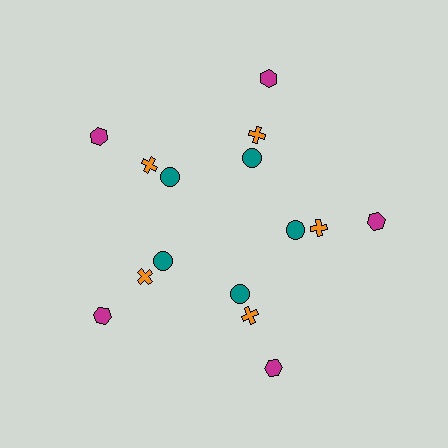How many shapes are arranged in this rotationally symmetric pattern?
There are 15 shapes, arranged in 5 groups of 3.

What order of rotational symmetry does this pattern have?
This pattern has 5-fold rotational symmetry.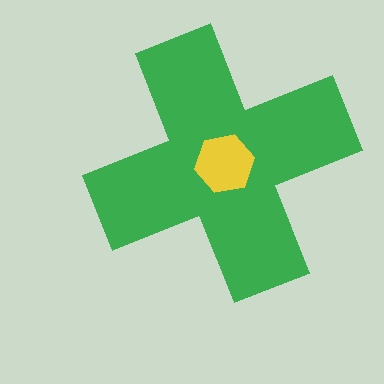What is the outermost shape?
The green cross.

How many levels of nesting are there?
2.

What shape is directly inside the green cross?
The yellow hexagon.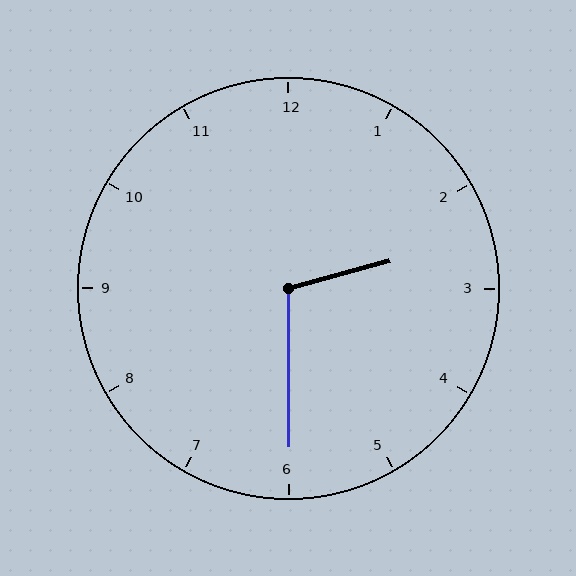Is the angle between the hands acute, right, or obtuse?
It is obtuse.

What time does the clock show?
2:30.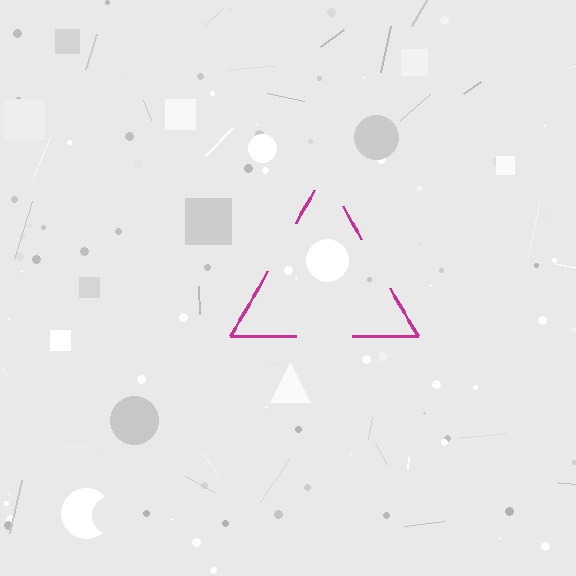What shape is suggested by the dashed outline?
The dashed outline suggests a triangle.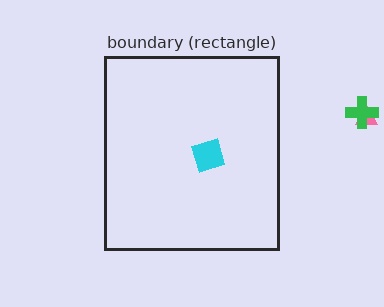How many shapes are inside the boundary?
1 inside, 2 outside.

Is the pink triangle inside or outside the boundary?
Outside.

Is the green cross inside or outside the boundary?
Outside.